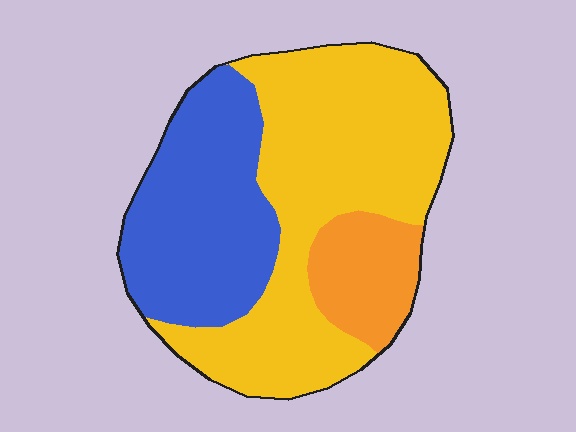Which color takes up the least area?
Orange, at roughly 15%.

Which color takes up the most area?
Yellow, at roughly 55%.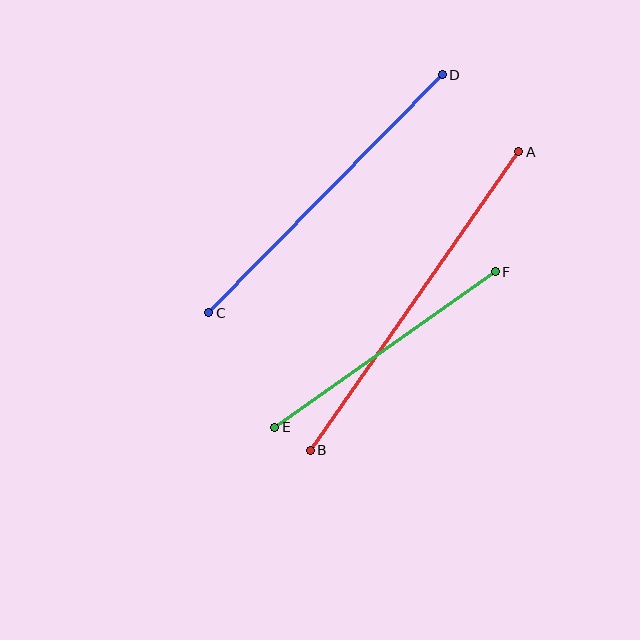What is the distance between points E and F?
The distance is approximately 270 pixels.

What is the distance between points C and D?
The distance is approximately 333 pixels.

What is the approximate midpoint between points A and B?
The midpoint is at approximately (415, 301) pixels.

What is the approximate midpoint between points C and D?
The midpoint is at approximately (325, 194) pixels.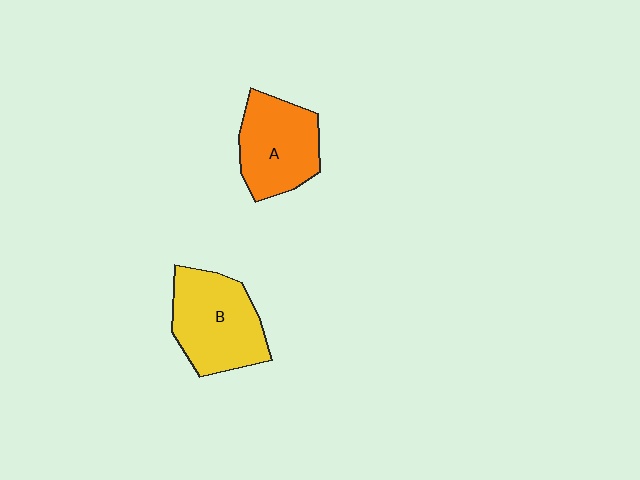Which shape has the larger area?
Shape B (yellow).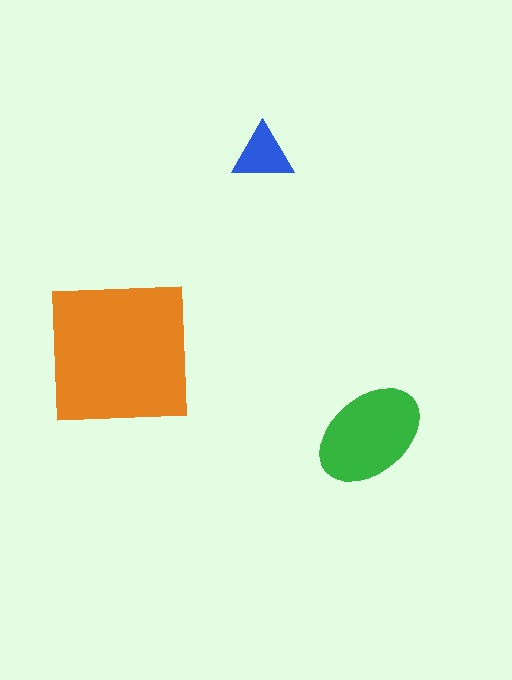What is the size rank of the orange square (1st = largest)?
1st.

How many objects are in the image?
There are 3 objects in the image.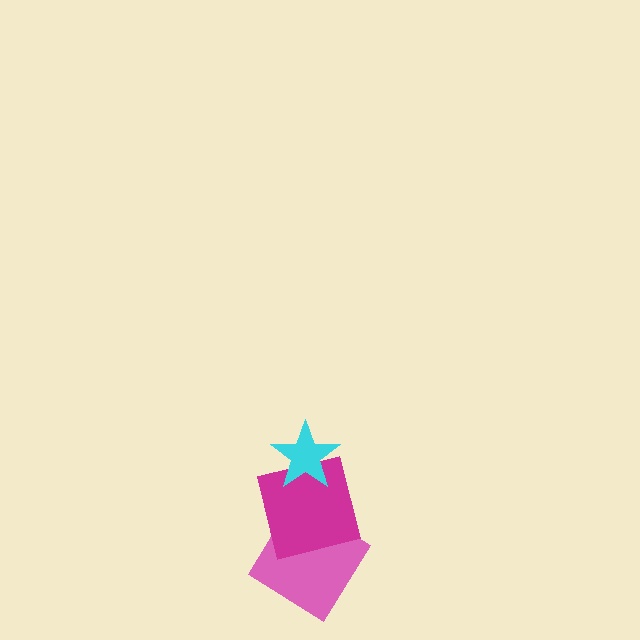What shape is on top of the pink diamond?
The magenta square is on top of the pink diamond.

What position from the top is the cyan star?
The cyan star is 1st from the top.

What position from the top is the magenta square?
The magenta square is 2nd from the top.